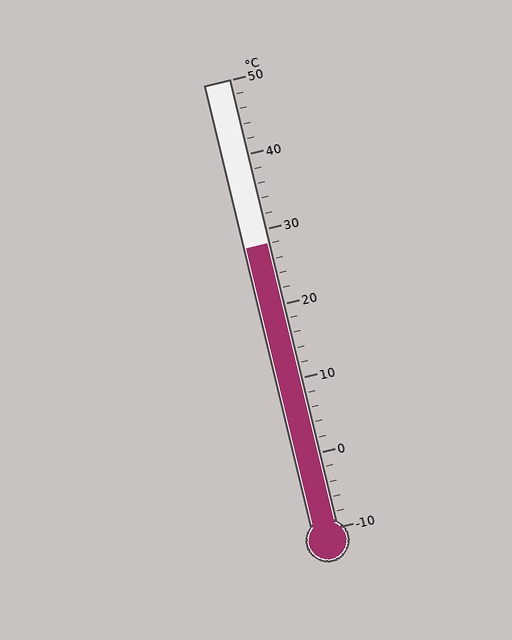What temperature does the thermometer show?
The thermometer shows approximately 28°C.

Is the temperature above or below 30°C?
The temperature is below 30°C.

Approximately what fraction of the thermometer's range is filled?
The thermometer is filled to approximately 65% of its range.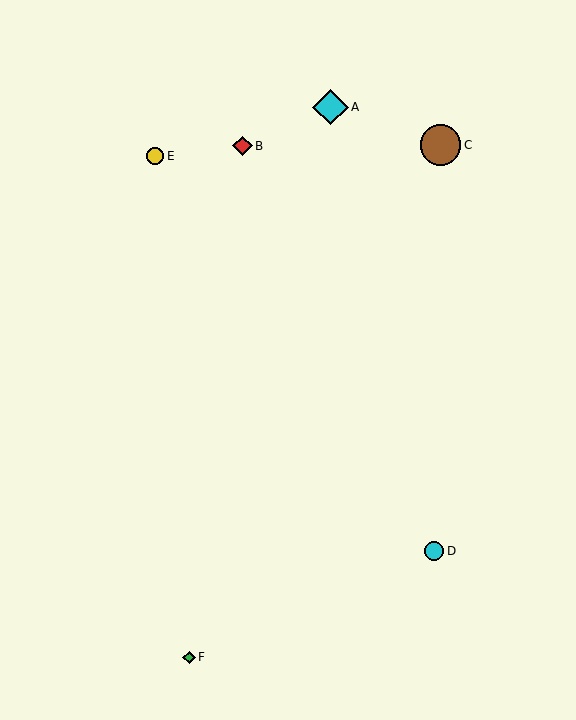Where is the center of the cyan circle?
The center of the cyan circle is at (434, 551).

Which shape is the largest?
The brown circle (labeled C) is the largest.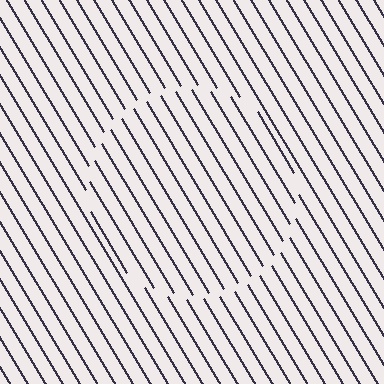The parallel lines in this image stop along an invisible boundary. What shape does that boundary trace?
An illusory circle. The interior of the shape contains the same grating, shifted by half a period — the contour is defined by the phase discontinuity where line-ends from the inner and outer gratings abut.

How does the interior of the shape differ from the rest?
The interior of the shape contains the same grating, shifted by half a period — the contour is defined by the phase discontinuity where line-ends from the inner and outer gratings abut.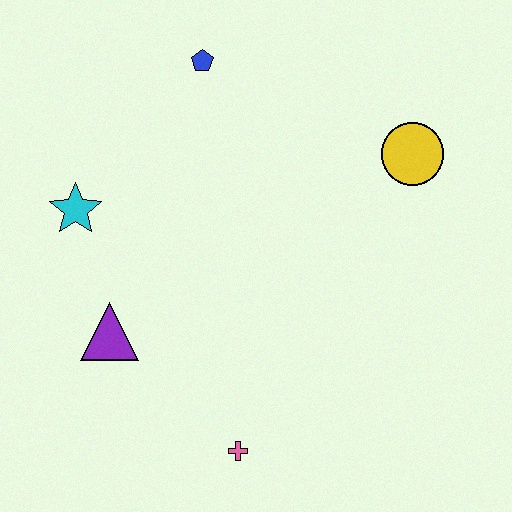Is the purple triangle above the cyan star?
No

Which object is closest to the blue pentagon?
The cyan star is closest to the blue pentagon.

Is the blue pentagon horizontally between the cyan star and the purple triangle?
No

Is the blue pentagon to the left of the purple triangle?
No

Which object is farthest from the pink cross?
The blue pentagon is farthest from the pink cross.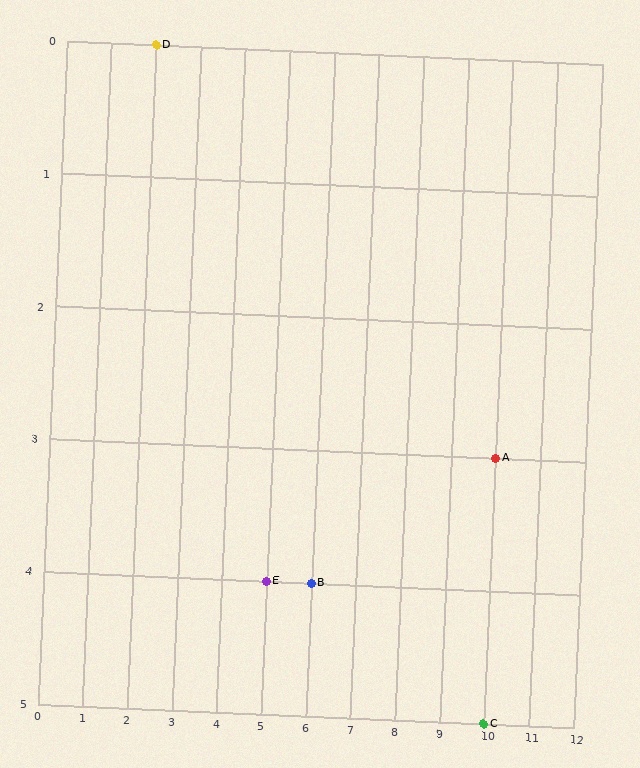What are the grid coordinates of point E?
Point E is at grid coordinates (5, 4).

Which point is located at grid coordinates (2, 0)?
Point D is at (2, 0).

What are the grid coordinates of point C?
Point C is at grid coordinates (10, 5).